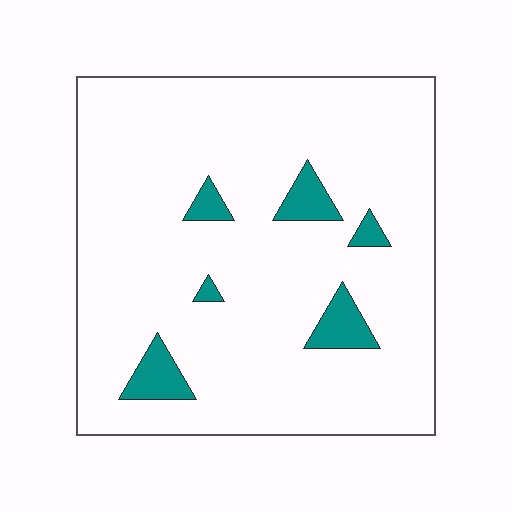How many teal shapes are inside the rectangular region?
6.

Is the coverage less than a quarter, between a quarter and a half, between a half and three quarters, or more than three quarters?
Less than a quarter.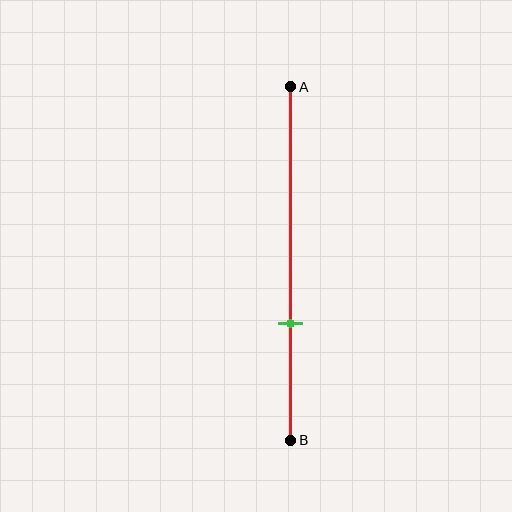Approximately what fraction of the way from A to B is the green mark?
The green mark is approximately 65% of the way from A to B.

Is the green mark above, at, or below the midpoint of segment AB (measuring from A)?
The green mark is below the midpoint of segment AB.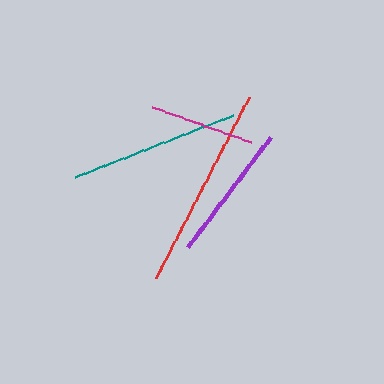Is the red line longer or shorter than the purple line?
The red line is longer than the purple line.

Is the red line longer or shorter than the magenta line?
The red line is longer than the magenta line.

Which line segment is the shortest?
The magenta line is the shortest at approximately 105 pixels.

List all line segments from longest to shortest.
From longest to shortest: red, teal, purple, magenta.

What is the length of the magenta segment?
The magenta segment is approximately 105 pixels long.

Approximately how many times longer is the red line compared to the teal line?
The red line is approximately 1.2 times the length of the teal line.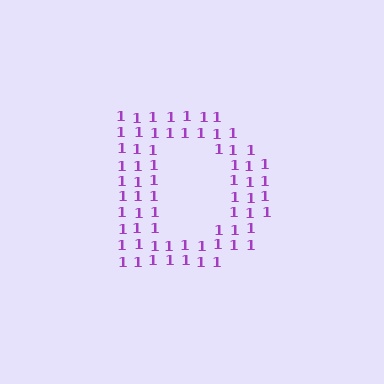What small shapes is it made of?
It is made of small digit 1's.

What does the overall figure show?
The overall figure shows the letter D.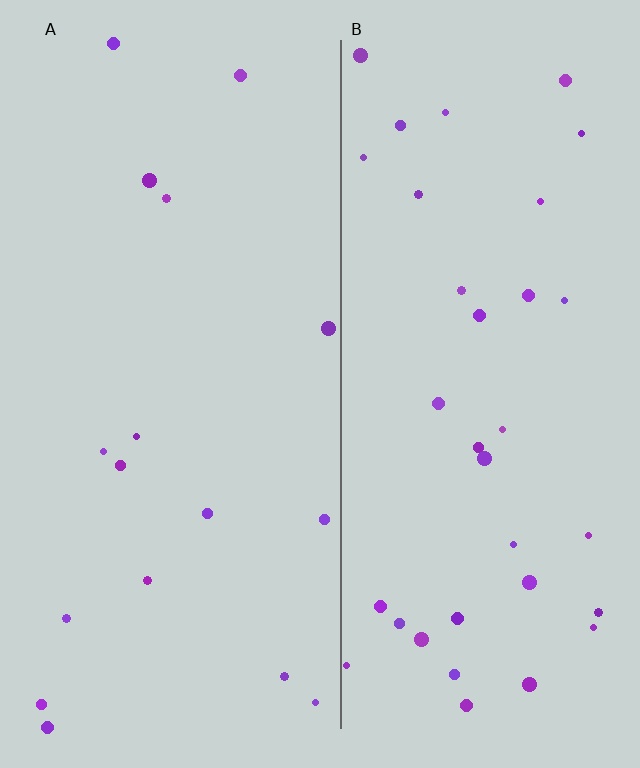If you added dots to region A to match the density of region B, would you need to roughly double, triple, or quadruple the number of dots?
Approximately double.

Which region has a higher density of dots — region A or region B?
B (the right).